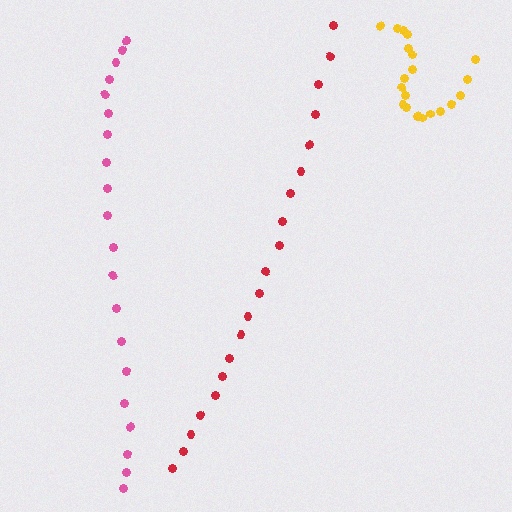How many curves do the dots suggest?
There are 3 distinct paths.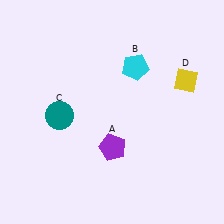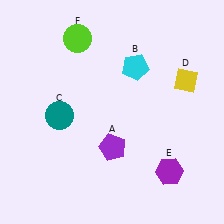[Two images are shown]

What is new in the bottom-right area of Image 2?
A purple hexagon (E) was added in the bottom-right area of Image 2.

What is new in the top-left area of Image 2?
A lime circle (F) was added in the top-left area of Image 2.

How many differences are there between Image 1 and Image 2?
There are 2 differences between the two images.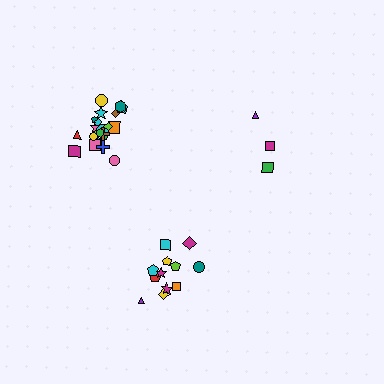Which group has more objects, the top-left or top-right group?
The top-left group.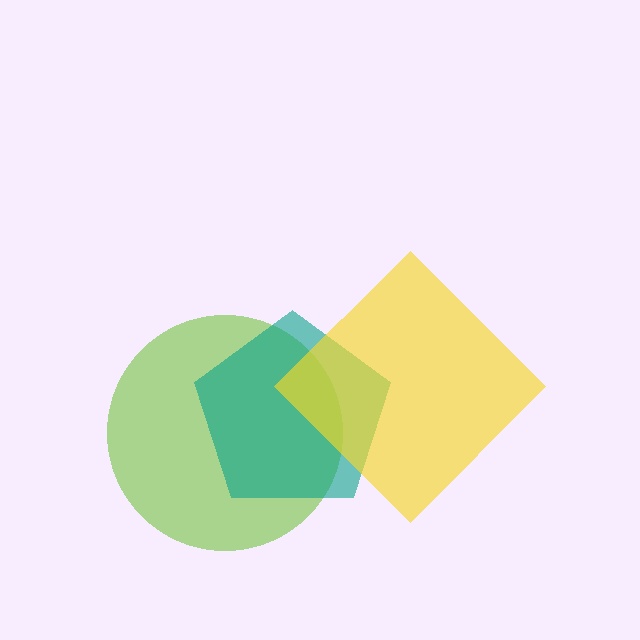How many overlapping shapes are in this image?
There are 3 overlapping shapes in the image.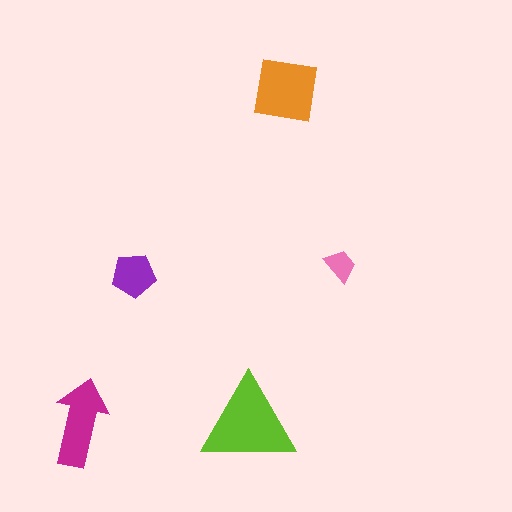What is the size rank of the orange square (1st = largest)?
2nd.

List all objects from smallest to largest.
The pink trapezoid, the purple pentagon, the magenta arrow, the orange square, the lime triangle.